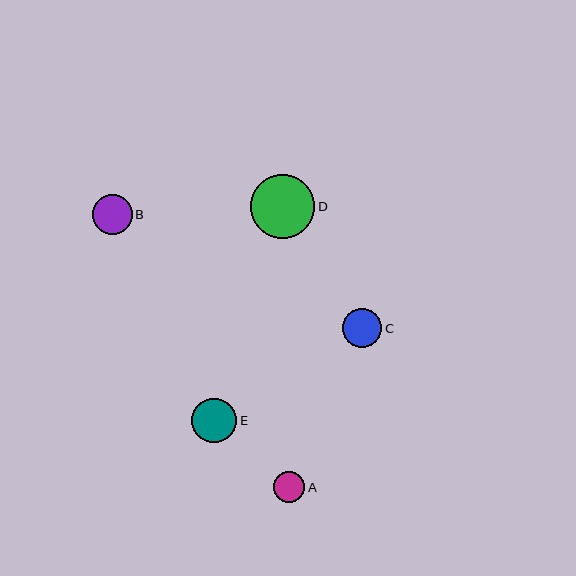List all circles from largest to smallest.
From largest to smallest: D, E, B, C, A.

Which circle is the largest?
Circle D is the largest with a size of approximately 64 pixels.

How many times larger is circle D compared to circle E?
Circle D is approximately 1.4 times the size of circle E.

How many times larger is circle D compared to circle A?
Circle D is approximately 2.0 times the size of circle A.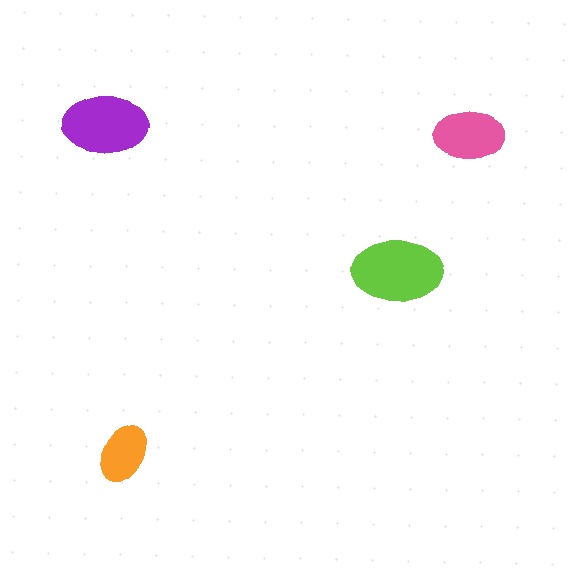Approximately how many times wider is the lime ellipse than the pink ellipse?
About 1.5 times wider.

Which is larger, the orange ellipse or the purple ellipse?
The purple one.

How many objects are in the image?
There are 4 objects in the image.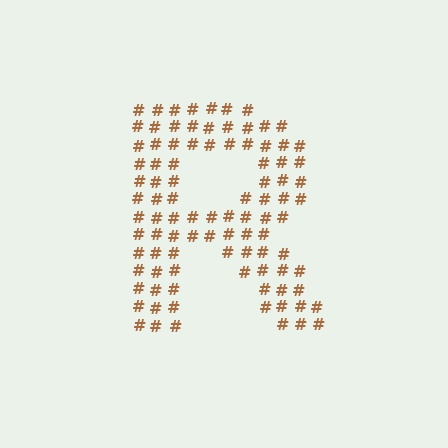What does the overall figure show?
The overall figure shows the letter R.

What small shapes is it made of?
It is made of small hash symbols.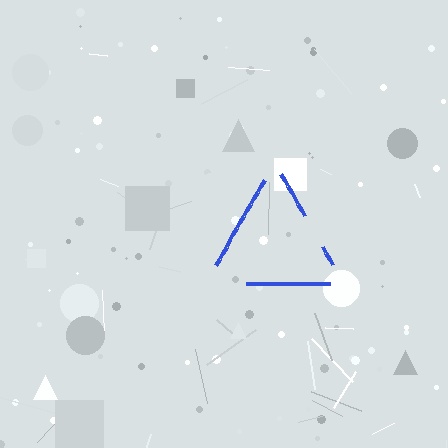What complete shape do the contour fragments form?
The contour fragments form a triangle.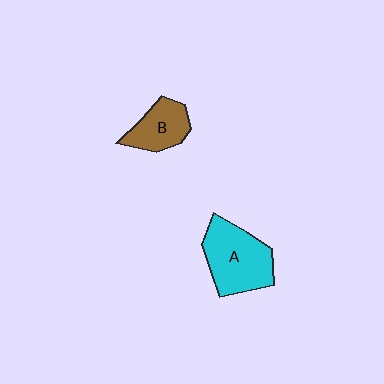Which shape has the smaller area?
Shape B (brown).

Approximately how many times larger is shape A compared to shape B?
Approximately 1.6 times.